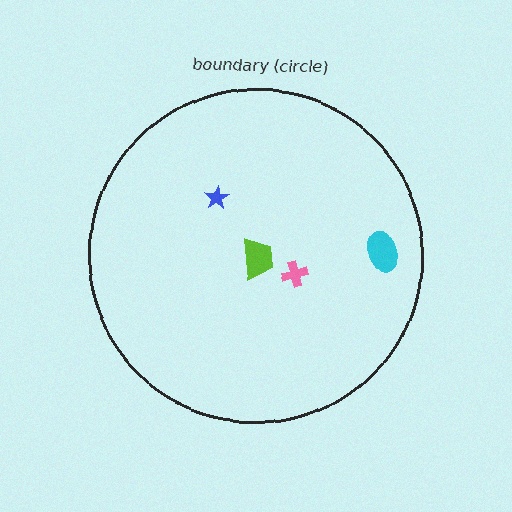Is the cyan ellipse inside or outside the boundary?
Inside.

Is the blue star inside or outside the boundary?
Inside.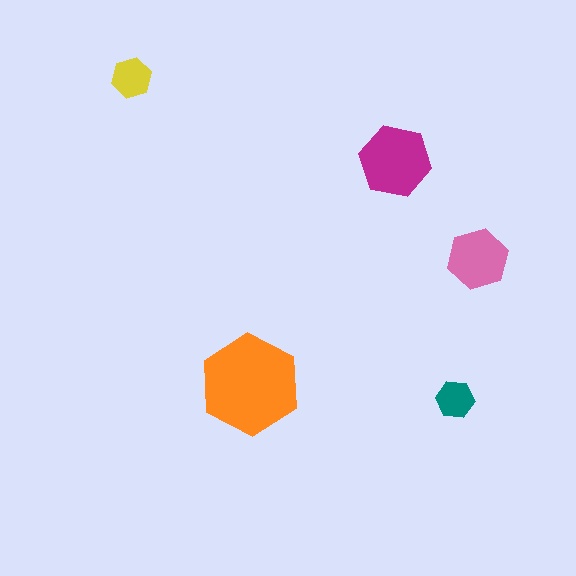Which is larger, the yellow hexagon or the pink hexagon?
The pink one.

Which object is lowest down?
The teal hexagon is bottommost.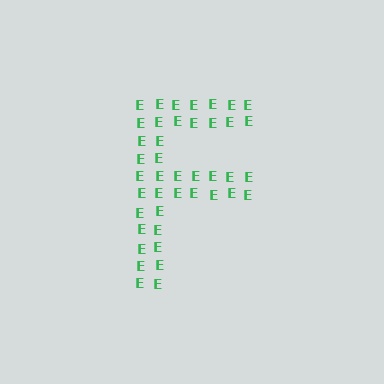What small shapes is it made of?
It is made of small letter E's.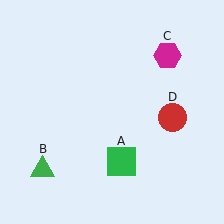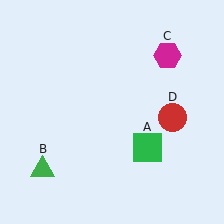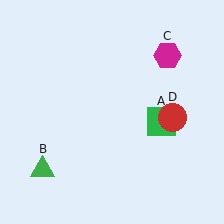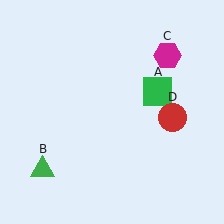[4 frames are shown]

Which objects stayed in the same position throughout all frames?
Green triangle (object B) and magenta hexagon (object C) and red circle (object D) remained stationary.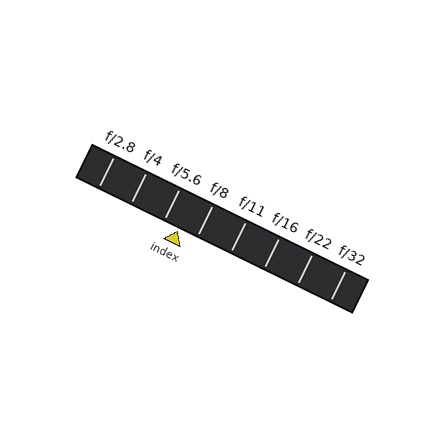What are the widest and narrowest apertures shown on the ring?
The widest aperture shown is f/2.8 and the narrowest is f/32.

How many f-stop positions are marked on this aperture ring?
There are 8 f-stop positions marked.